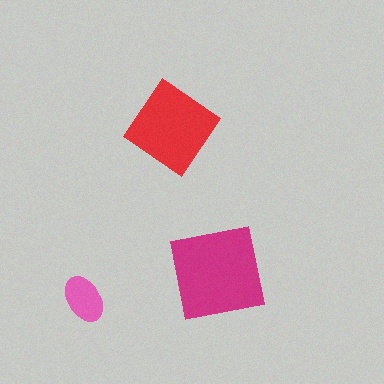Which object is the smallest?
The pink ellipse.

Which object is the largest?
The magenta square.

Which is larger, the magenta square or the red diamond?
The magenta square.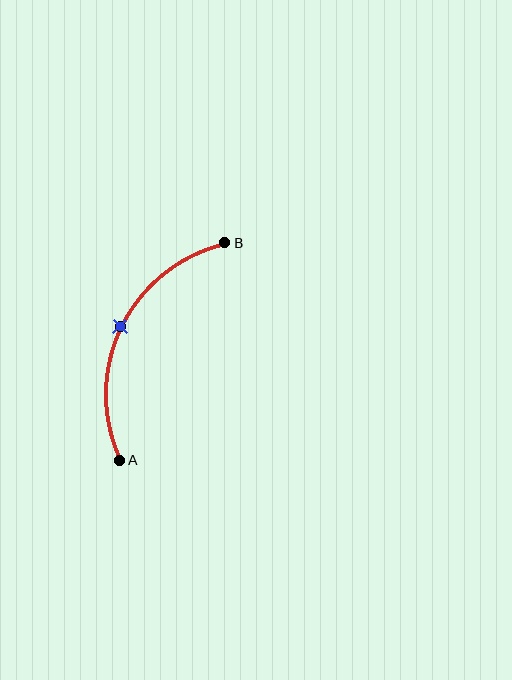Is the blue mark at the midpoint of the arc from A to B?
Yes. The blue mark lies on the arc at equal arc-length from both A and B — it is the arc midpoint.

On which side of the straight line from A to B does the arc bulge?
The arc bulges to the left of the straight line connecting A and B.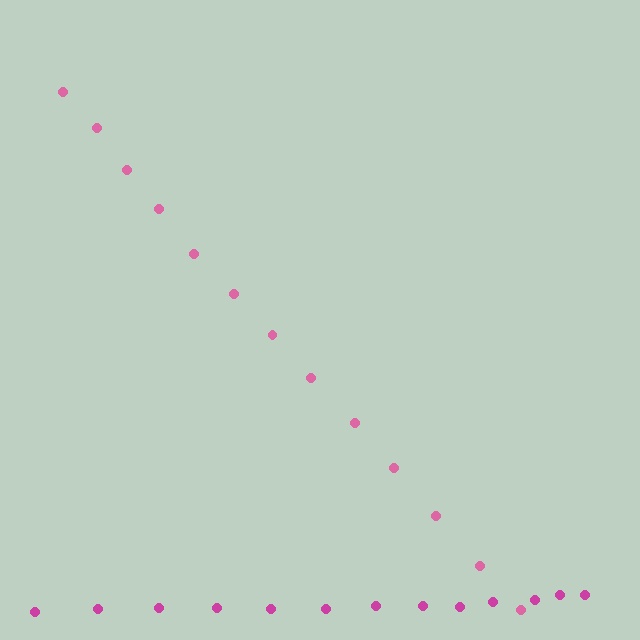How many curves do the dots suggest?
There are 2 distinct paths.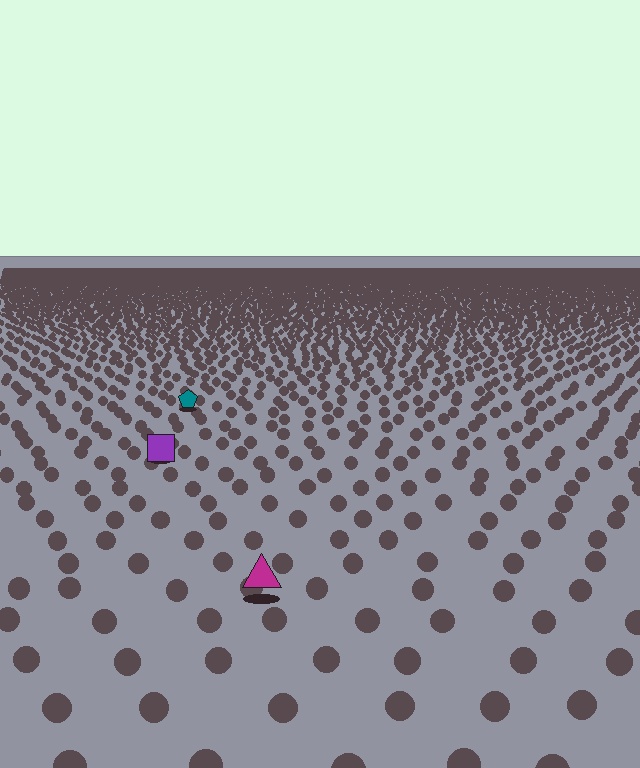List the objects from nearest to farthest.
From nearest to farthest: the magenta triangle, the purple square, the teal pentagon.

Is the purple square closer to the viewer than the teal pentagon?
Yes. The purple square is closer — you can tell from the texture gradient: the ground texture is coarser near it.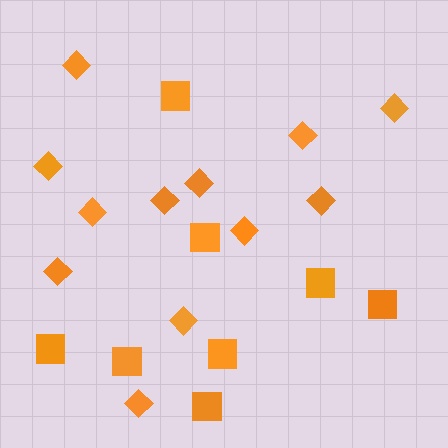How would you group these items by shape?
There are 2 groups: one group of squares (8) and one group of diamonds (12).